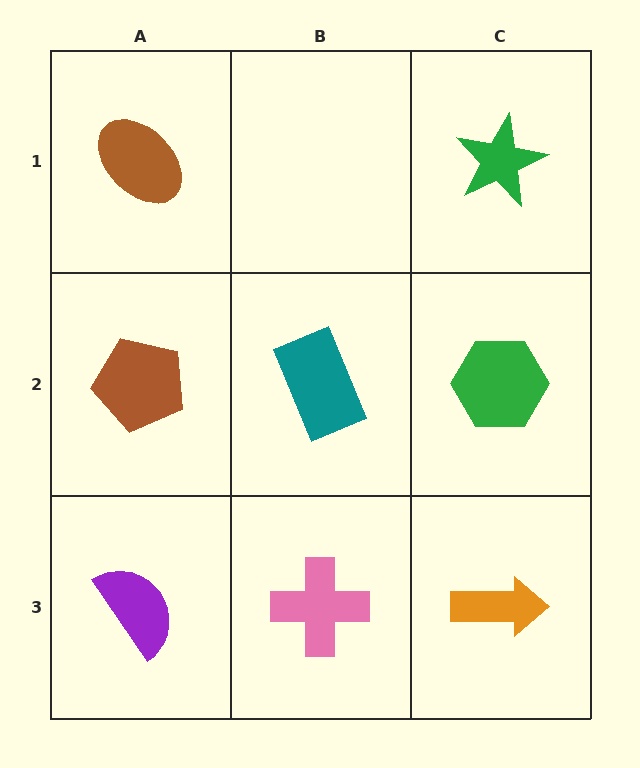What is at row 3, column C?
An orange arrow.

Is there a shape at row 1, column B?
No, that cell is empty.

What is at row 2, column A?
A brown pentagon.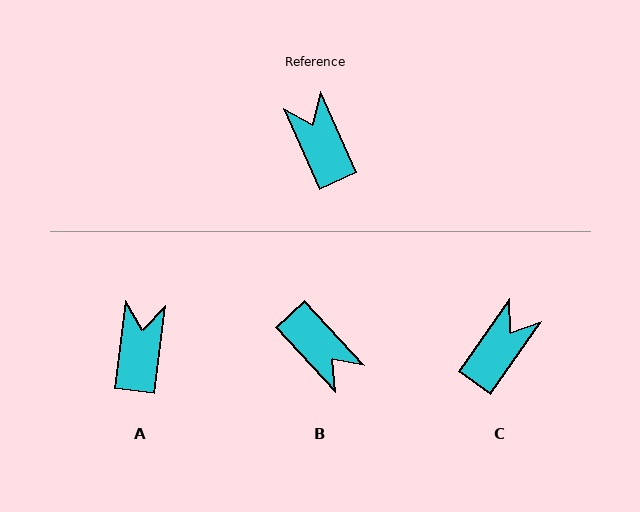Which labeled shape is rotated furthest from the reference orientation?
B, about 161 degrees away.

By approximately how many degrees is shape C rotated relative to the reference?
Approximately 59 degrees clockwise.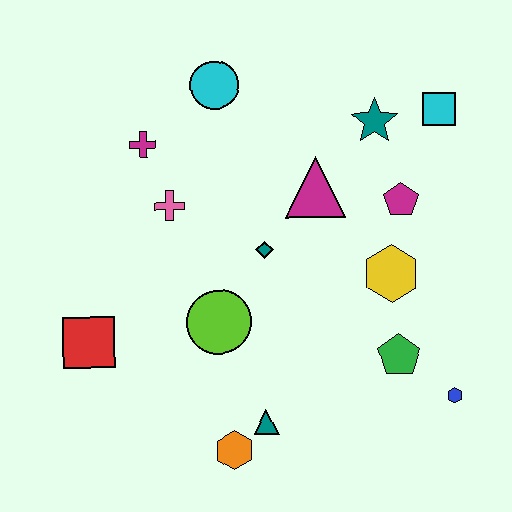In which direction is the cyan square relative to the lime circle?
The cyan square is to the right of the lime circle.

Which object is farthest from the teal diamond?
The blue hexagon is farthest from the teal diamond.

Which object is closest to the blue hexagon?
The green pentagon is closest to the blue hexagon.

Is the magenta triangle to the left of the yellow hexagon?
Yes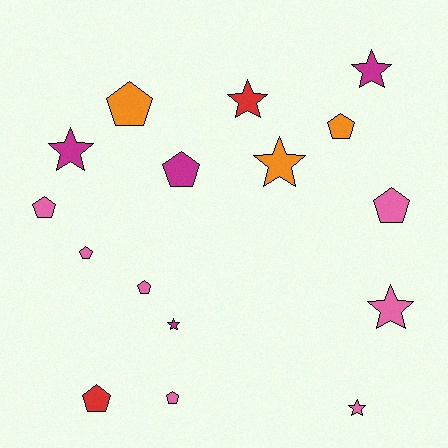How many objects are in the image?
There are 16 objects.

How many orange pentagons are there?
There are 2 orange pentagons.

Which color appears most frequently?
Pink, with 7 objects.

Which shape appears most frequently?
Pentagon, with 9 objects.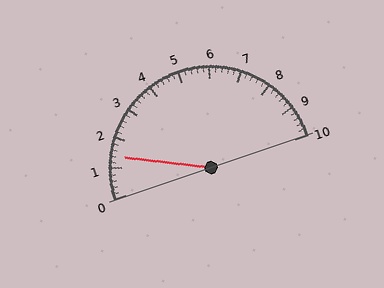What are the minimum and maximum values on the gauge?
The gauge ranges from 0 to 10.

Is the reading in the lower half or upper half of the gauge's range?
The reading is in the lower half of the range (0 to 10).